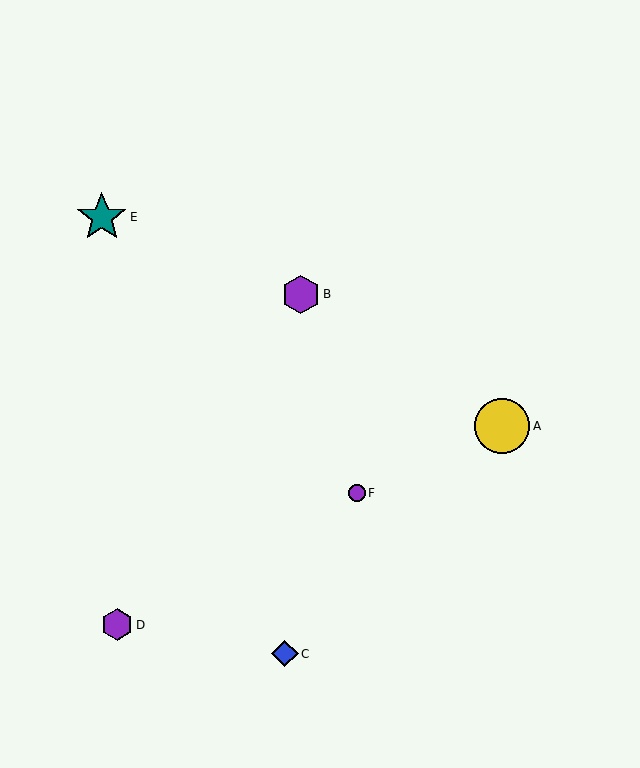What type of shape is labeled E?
Shape E is a teal star.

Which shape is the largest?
The yellow circle (labeled A) is the largest.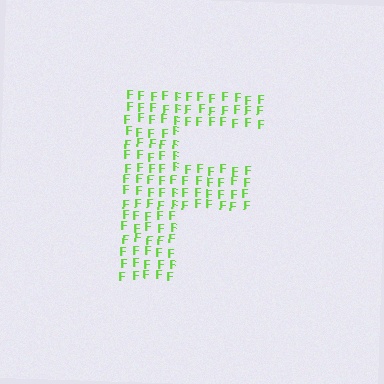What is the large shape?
The large shape is the letter F.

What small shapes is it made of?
It is made of small letter F's.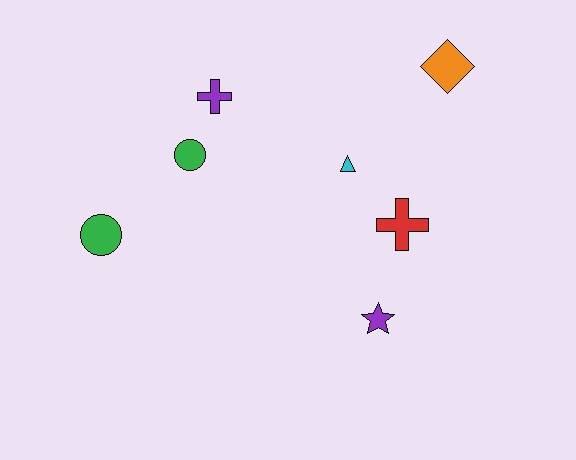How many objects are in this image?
There are 7 objects.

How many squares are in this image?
There are no squares.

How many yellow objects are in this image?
There are no yellow objects.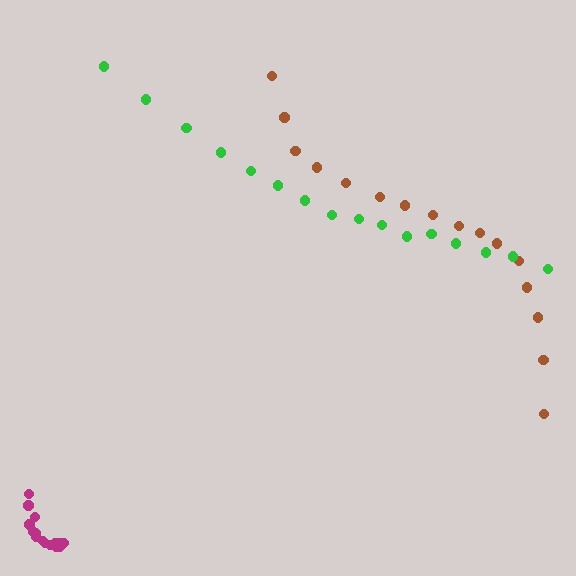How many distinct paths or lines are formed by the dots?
There are 3 distinct paths.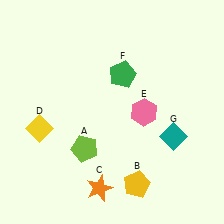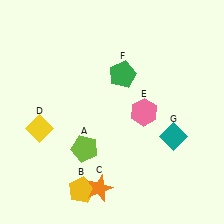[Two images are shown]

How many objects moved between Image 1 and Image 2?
1 object moved between the two images.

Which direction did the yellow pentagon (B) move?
The yellow pentagon (B) moved left.